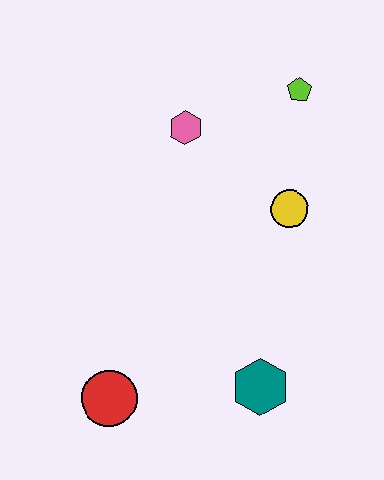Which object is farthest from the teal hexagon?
The lime pentagon is farthest from the teal hexagon.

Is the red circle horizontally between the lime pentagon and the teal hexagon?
No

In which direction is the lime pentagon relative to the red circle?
The lime pentagon is above the red circle.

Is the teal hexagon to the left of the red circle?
No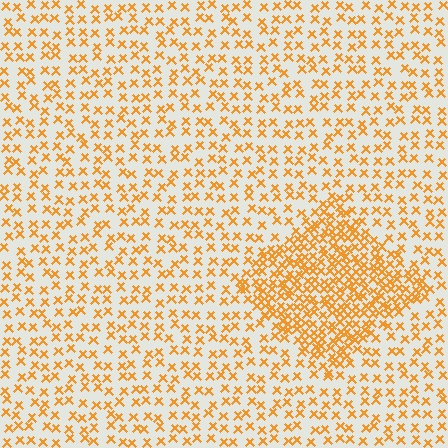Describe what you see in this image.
The image contains small orange elements arranged at two different densities. A diamond-shaped region is visible where the elements are more densely packed than the surrounding area.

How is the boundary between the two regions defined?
The boundary is defined by a change in element density (approximately 2.3x ratio). All elements are the same color, size, and shape.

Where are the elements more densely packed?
The elements are more densely packed inside the diamond boundary.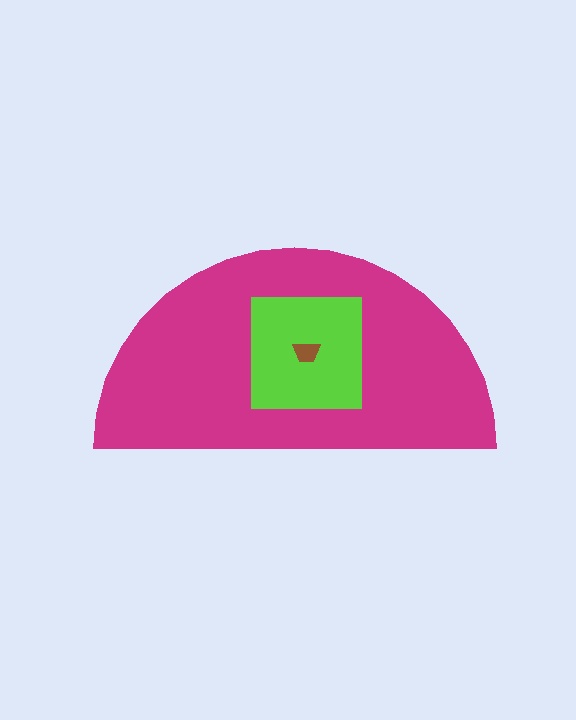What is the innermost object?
The brown trapezoid.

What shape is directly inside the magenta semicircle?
The lime square.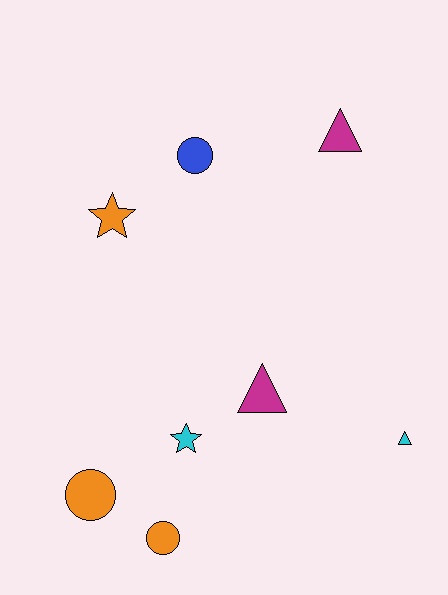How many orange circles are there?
There are 2 orange circles.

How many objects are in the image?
There are 8 objects.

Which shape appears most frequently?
Circle, with 3 objects.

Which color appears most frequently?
Orange, with 3 objects.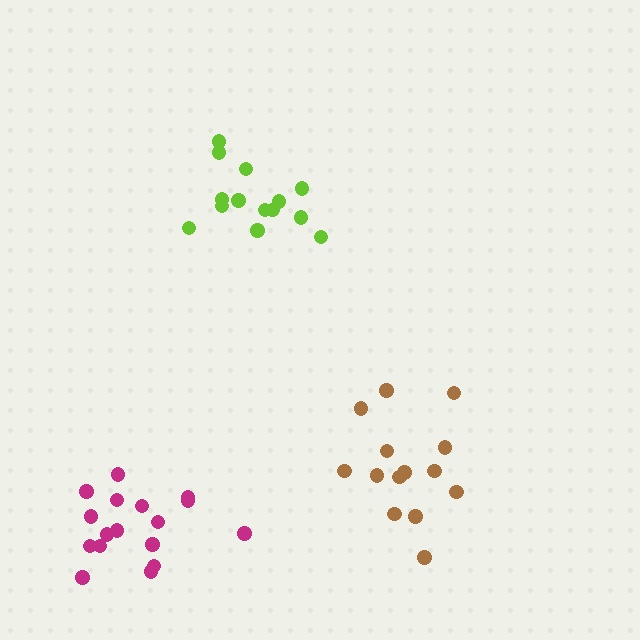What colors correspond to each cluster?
The clusters are colored: magenta, lime, brown.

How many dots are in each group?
Group 1: 17 dots, Group 2: 14 dots, Group 3: 14 dots (45 total).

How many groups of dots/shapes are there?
There are 3 groups.